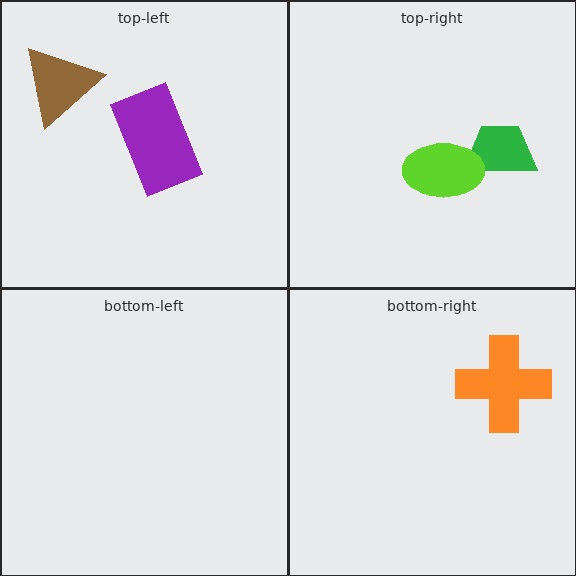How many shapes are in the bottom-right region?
1.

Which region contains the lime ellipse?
The top-right region.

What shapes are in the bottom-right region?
The orange cross.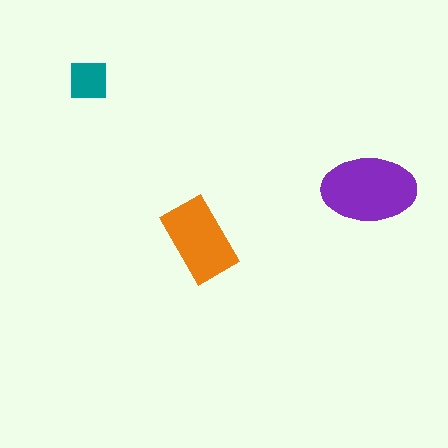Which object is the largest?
The purple ellipse.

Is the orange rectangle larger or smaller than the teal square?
Larger.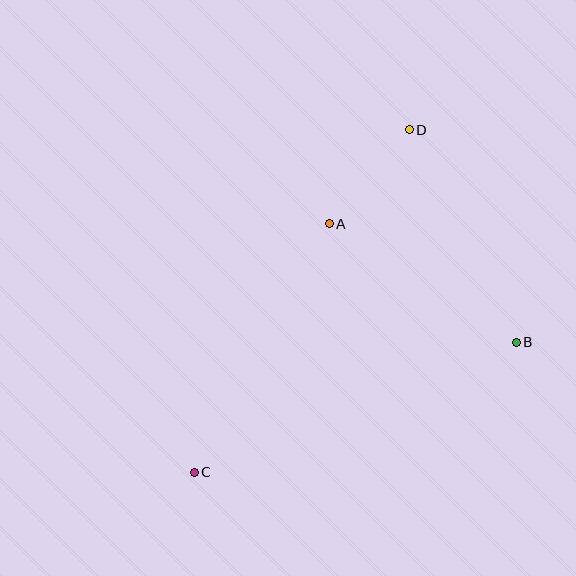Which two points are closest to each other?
Points A and D are closest to each other.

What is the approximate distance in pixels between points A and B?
The distance between A and B is approximately 221 pixels.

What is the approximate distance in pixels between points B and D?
The distance between B and D is approximately 238 pixels.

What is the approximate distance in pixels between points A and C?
The distance between A and C is approximately 283 pixels.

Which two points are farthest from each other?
Points C and D are farthest from each other.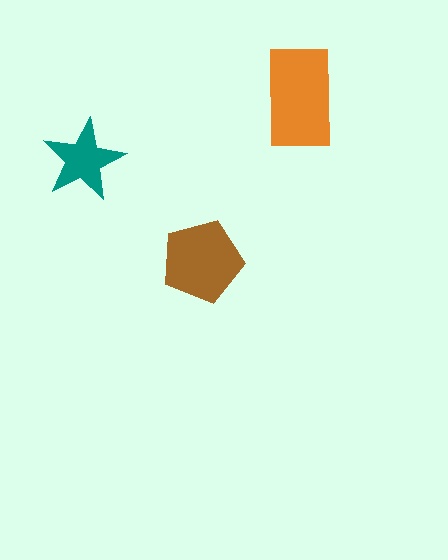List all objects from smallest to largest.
The teal star, the brown pentagon, the orange rectangle.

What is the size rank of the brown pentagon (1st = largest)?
2nd.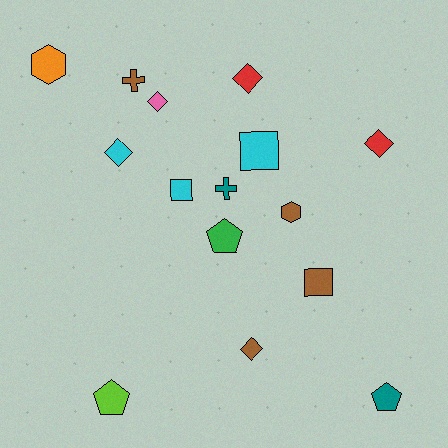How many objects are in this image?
There are 15 objects.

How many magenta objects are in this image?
There are no magenta objects.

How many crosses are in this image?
There are 2 crosses.